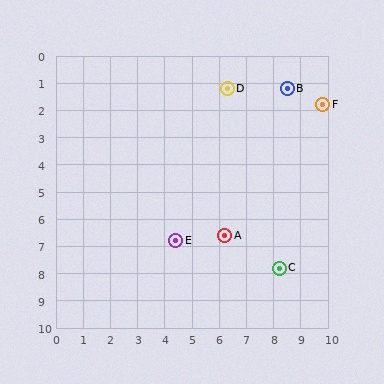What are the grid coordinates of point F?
Point F is at approximately (9.8, 1.8).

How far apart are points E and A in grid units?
Points E and A are about 1.8 grid units apart.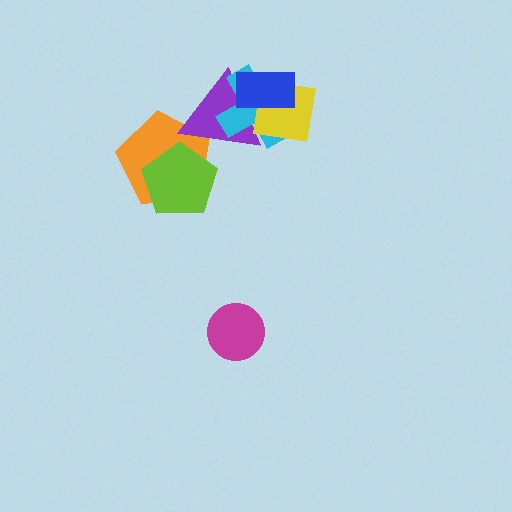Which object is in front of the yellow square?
The blue rectangle is in front of the yellow square.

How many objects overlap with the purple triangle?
5 objects overlap with the purple triangle.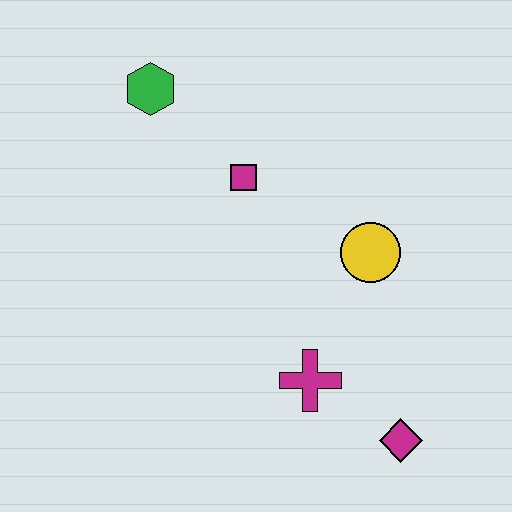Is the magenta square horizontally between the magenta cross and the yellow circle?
No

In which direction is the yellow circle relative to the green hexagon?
The yellow circle is to the right of the green hexagon.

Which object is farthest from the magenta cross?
The green hexagon is farthest from the magenta cross.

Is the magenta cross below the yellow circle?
Yes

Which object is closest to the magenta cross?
The magenta diamond is closest to the magenta cross.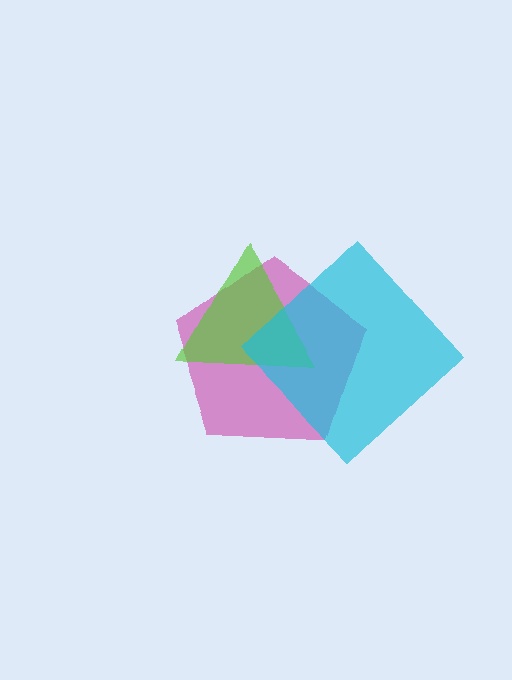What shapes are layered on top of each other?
The layered shapes are: a magenta pentagon, a lime triangle, a cyan diamond.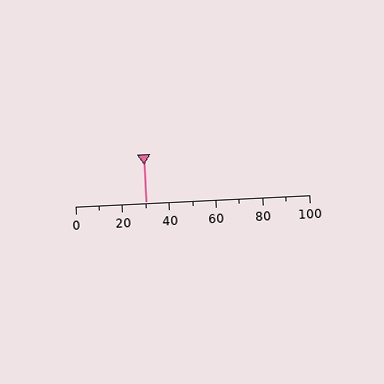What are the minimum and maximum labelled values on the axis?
The axis runs from 0 to 100.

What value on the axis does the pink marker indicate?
The marker indicates approximately 30.